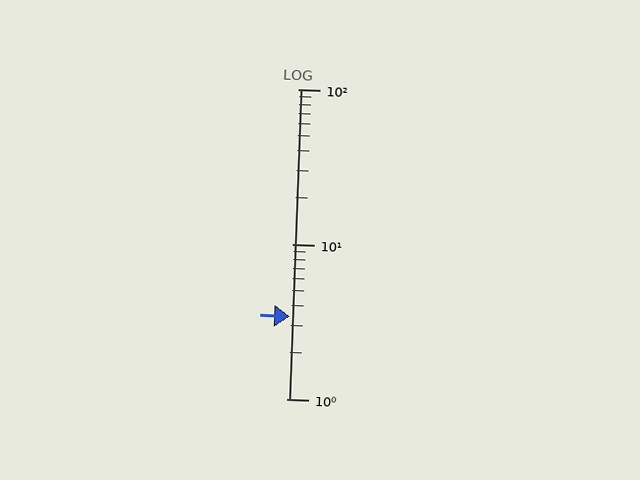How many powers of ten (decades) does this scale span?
The scale spans 2 decades, from 1 to 100.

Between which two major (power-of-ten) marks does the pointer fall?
The pointer is between 1 and 10.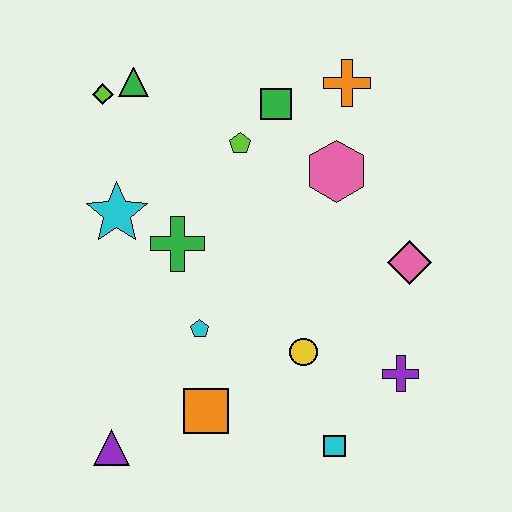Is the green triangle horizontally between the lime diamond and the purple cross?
Yes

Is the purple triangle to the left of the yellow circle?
Yes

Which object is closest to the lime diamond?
The green triangle is closest to the lime diamond.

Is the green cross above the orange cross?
No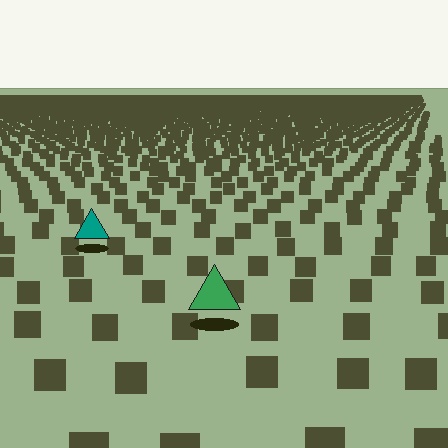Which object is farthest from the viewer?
The teal triangle is farthest from the viewer. It appears smaller and the ground texture around it is denser.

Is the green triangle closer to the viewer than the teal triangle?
Yes. The green triangle is closer — you can tell from the texture gradient: the ground texture is coarser near it.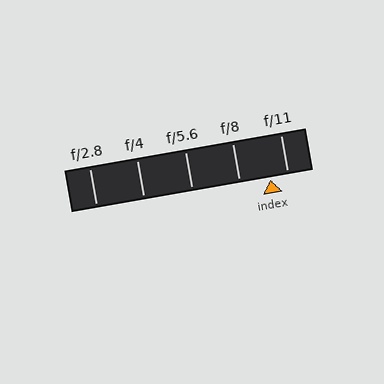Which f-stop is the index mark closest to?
The index mark is closest to f/11.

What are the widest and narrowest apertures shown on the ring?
The widest aperture shown is f/2.8 and the narrowest is f/11.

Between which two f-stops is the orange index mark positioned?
The index mark is between f/8 and f/11.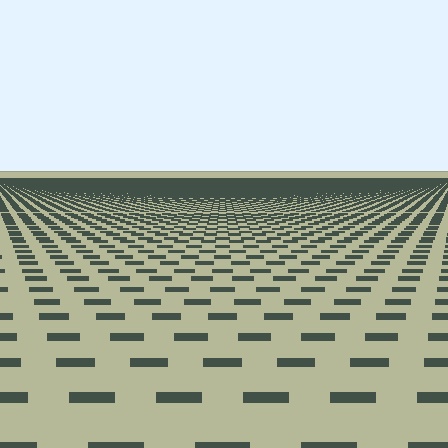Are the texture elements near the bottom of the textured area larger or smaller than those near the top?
Larger. Near the bottom, elements are closer to the viewer and appear at a bigger on-screen size.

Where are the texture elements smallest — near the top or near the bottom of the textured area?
Near the top.